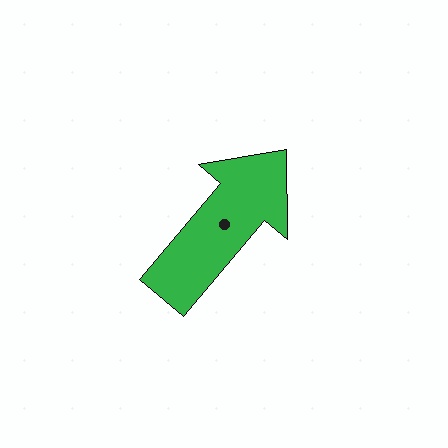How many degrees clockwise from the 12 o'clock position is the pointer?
Approximately 40 degrees.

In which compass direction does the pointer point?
Northeast.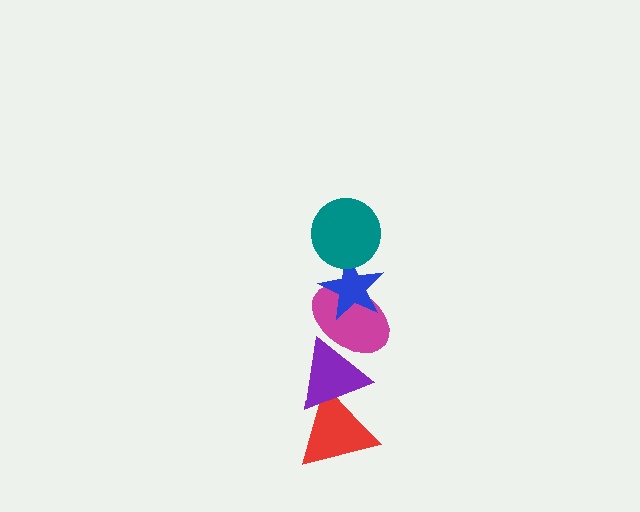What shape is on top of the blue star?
The teal circle is on top of the blue star.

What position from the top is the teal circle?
The teal circle is 1st from the top.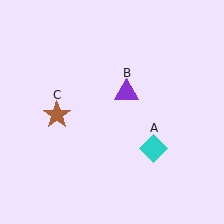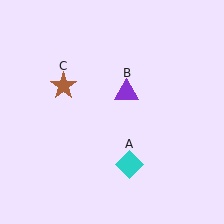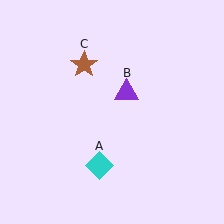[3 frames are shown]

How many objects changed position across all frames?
2 objects changed position: cyan diamond (object A), brown star (object C).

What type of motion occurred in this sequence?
The cyan diamond (object A), brown star (object C) rotated clockwise around the center of the scene.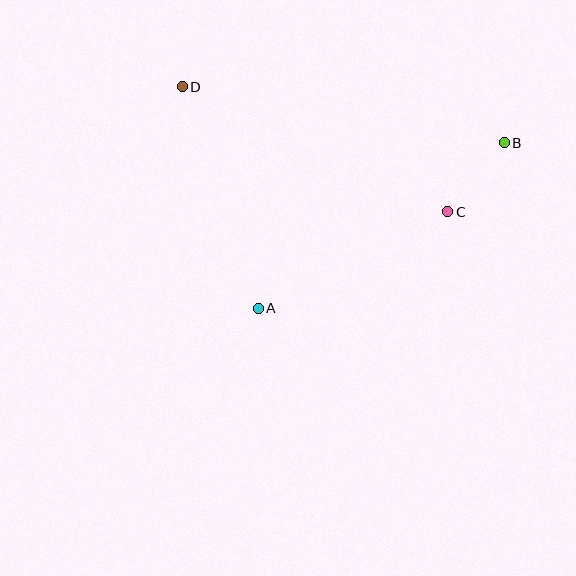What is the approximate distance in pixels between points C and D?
The distance between C and D is approximately 293 pixels.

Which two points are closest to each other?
Points B and C are closest to each other.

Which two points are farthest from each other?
Points B and D are farthest from each other.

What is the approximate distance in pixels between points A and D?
The distance between A and D is approximately 234 pixels.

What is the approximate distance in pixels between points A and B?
The distance between A and B is approximately 297 pixels.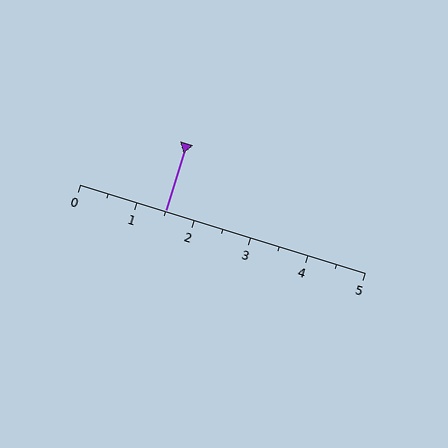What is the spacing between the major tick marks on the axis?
The major ticks are spaced 1 apart.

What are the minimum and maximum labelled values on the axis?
The axis runs from 0 to 5.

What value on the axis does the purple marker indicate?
The marker indicates approximately 1.5.